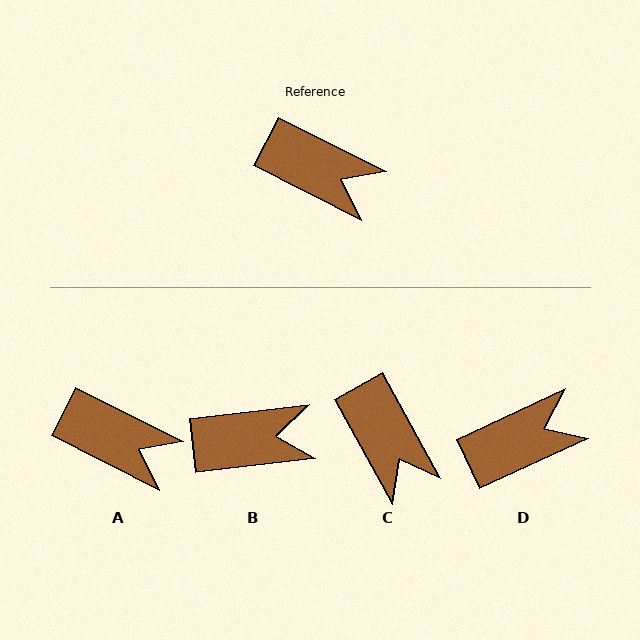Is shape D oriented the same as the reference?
No, it is off by about 52 degrees.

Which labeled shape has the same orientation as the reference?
A.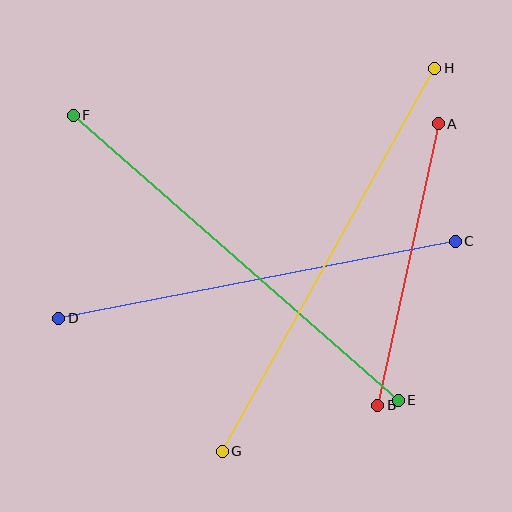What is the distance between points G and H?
The distance is approximately 438 pixels.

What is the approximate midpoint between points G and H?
The midpoint is at approximately (328, 260) pixels.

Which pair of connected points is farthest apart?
Points G and H are farthest apart.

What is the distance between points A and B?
The distance is approximately 288 pixels.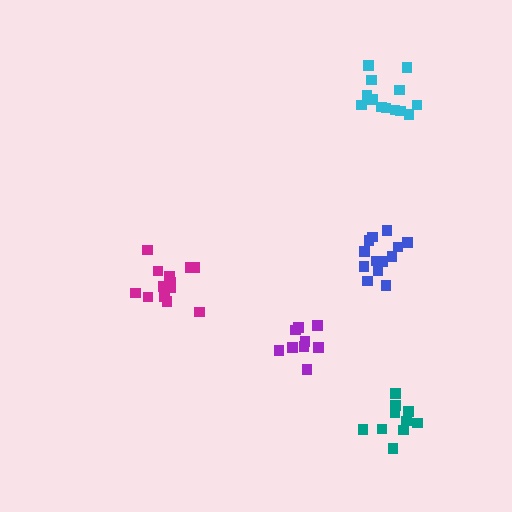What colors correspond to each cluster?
The clusters are colored: purple, blue, teal, cyan, magenta.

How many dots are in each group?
Group 1: 10 dots, Group 2: 13 dots, Group 3: 10 dots, Group 4: 13 dots, Group 5: 15 dots (61 total).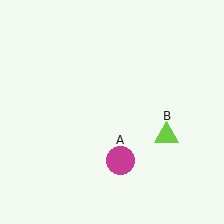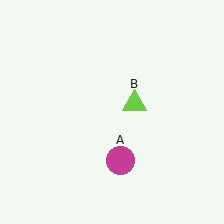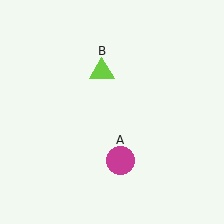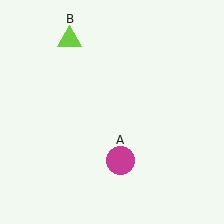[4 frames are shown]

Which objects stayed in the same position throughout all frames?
Magenta circle (object A) remained stationary.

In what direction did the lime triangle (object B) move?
The lime triangle (object B) moved up and to the left.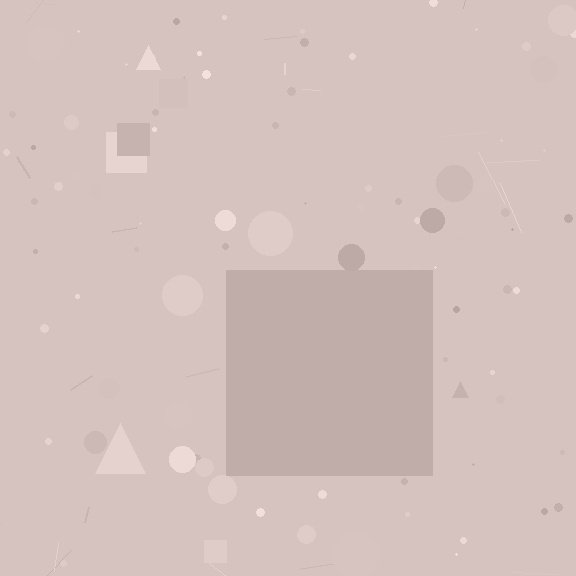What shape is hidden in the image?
A square is hidden in the image.